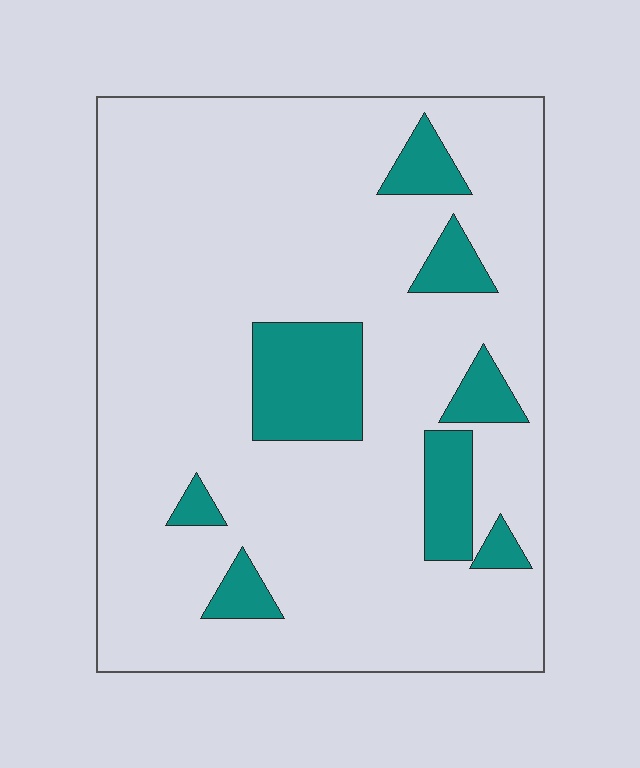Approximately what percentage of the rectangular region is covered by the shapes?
Approximately 15%.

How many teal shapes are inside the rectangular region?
8.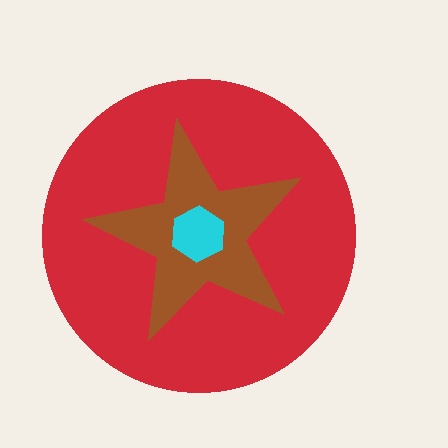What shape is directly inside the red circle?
The brown star.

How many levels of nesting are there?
3.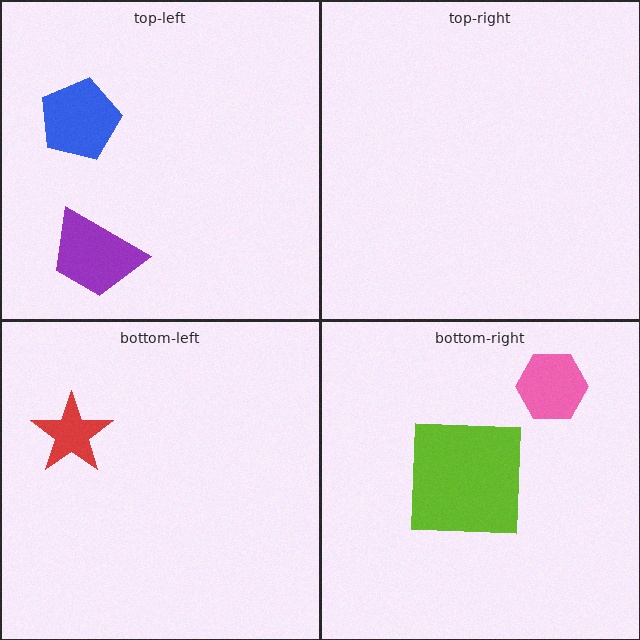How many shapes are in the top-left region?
2.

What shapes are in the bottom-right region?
The pink hexagon, the lime square.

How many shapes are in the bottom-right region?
2.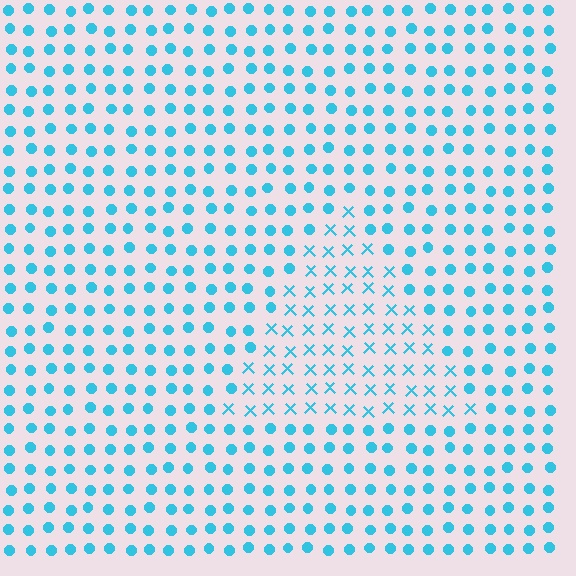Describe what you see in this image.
The image is filled with small cyan elements arranged in a uniform grid. A triangle-shaped region contains X marks, while the surrounding area contains circles. The boundary is defined purely by the change in element shape.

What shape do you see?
I see a triangle.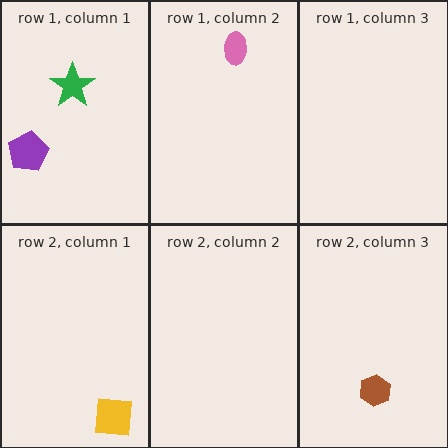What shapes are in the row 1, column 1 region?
The green star, the purple pentagon.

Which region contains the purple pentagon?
The row 1, column 1 region.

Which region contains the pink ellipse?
The row 1, column 2 region.